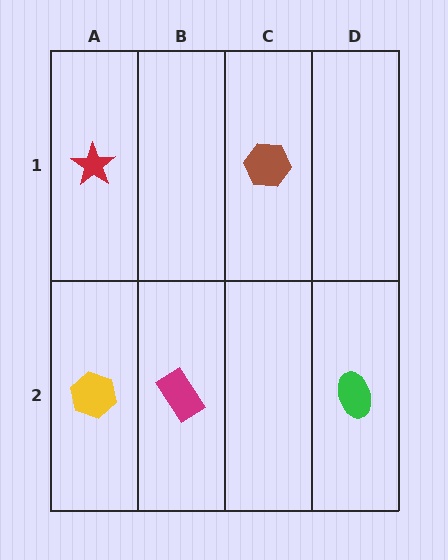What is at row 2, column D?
A green ellipse.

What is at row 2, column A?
A yellow hexagon.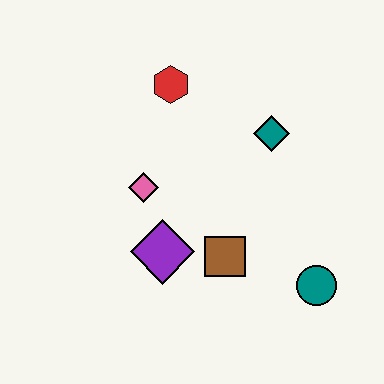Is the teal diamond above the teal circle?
Yes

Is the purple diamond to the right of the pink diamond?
Yes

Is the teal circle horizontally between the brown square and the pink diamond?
No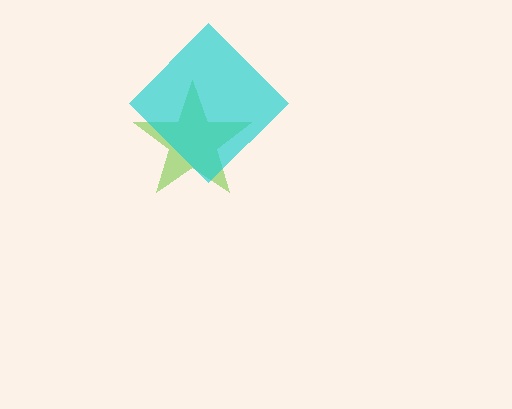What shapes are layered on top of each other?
The layered shapes are: a lime star, a cyan diamond.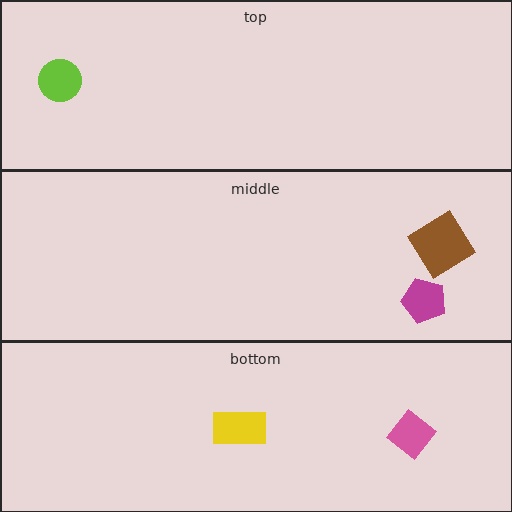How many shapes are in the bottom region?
2.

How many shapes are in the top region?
1.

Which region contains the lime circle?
The top region.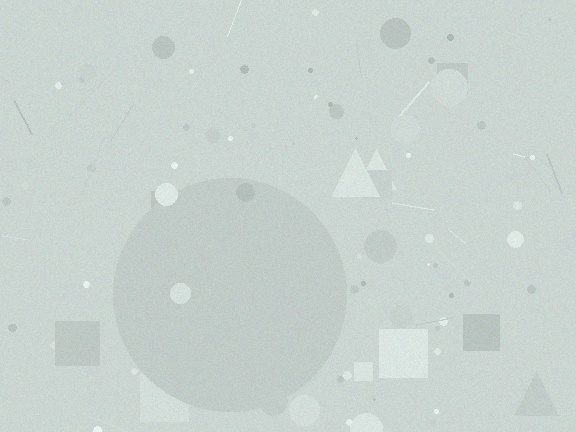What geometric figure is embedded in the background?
A circle is embedded in the background.